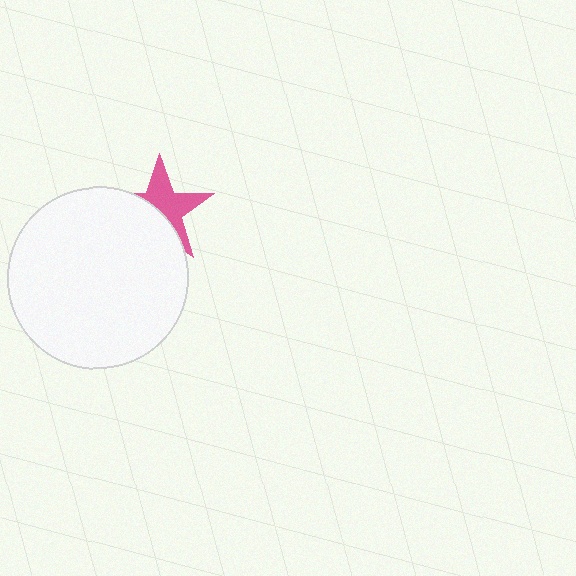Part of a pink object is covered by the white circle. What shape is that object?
It is a star.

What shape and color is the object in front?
The object in front is a white circle.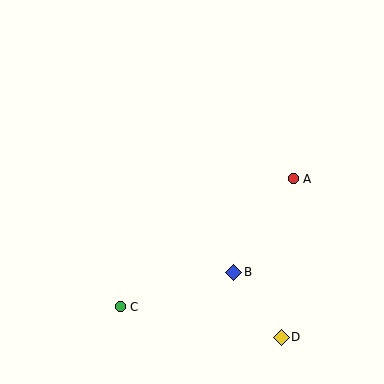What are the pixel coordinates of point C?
Point C is at (120, 307).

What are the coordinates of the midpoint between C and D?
The midpoint between C and D is at (201, 322).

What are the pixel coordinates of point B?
Point B is at (234, 272).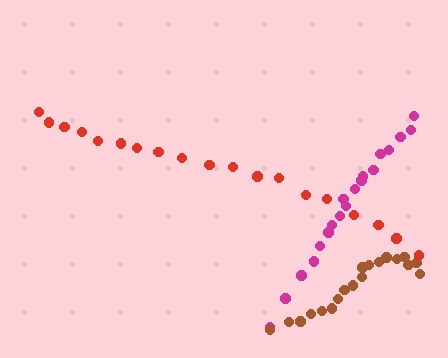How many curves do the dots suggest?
There are 3 distinct paths.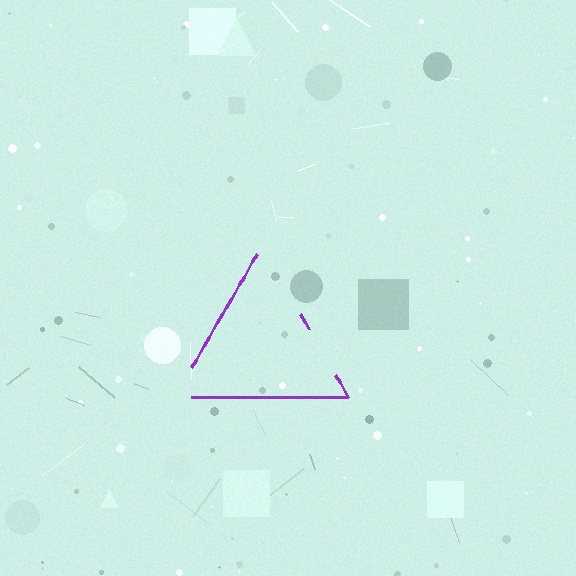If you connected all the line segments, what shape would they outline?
They would outline a triangle.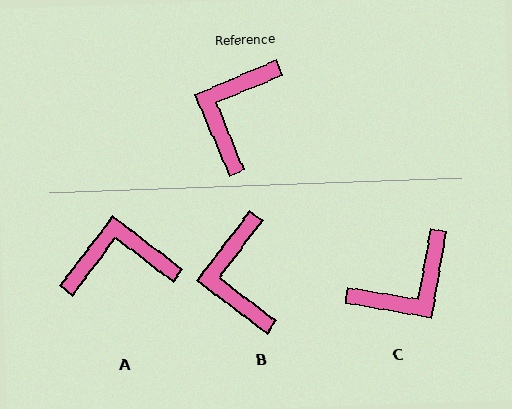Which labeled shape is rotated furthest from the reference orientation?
C, about 148 degrees away.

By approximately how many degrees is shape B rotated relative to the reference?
Approximately 30 degrees counter-clockwise.